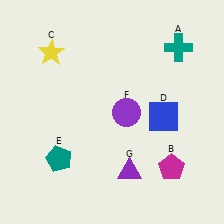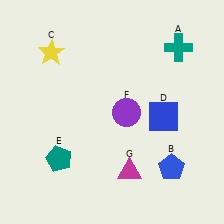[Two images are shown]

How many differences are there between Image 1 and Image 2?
There are 2 differences between the two images.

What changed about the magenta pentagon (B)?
In Image 1, B is magenta. In Image 2, it changed to blue.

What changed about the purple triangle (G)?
In Image 1, G is purple. In Image 2, it changed to magenta.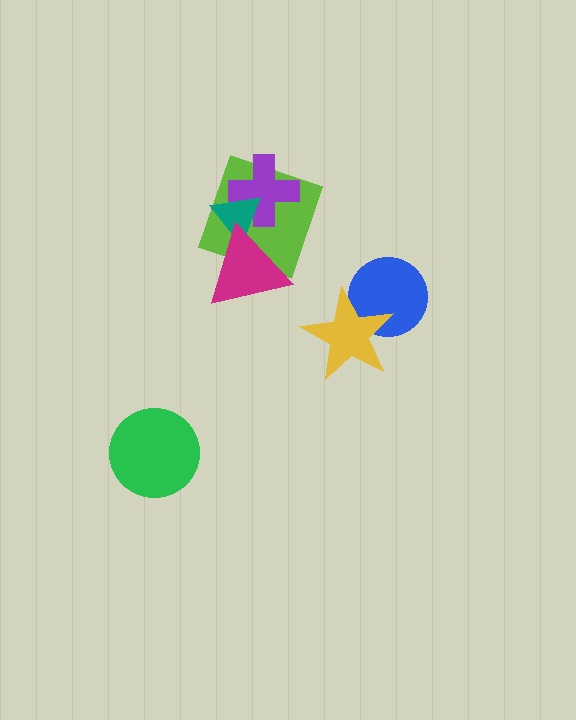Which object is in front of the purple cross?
The teal triangle is in front of the purple cross.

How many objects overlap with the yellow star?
1 object overlaps with the yellow star.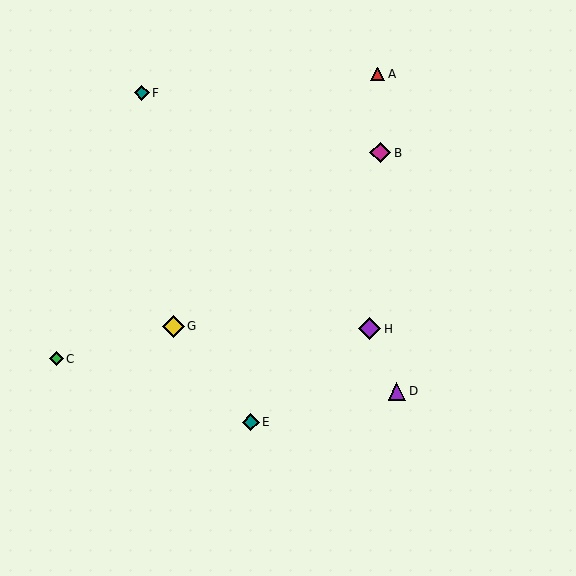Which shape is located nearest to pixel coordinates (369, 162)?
The magenta diamond (labeled B) at (380, 153) is nearest to that location.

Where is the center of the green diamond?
The center of the green diamond is at (56, 359).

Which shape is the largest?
The purple diamond (labeled H) is the largest.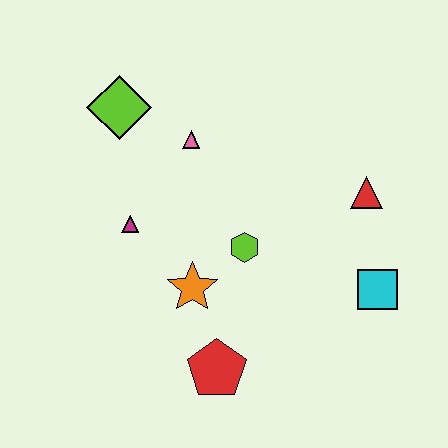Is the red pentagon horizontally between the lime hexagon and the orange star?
Yes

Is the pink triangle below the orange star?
No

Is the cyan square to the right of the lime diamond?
Yes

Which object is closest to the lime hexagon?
The orange star is closest to the lime hexagon.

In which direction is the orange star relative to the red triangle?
The orange star is to the left of the red triangle.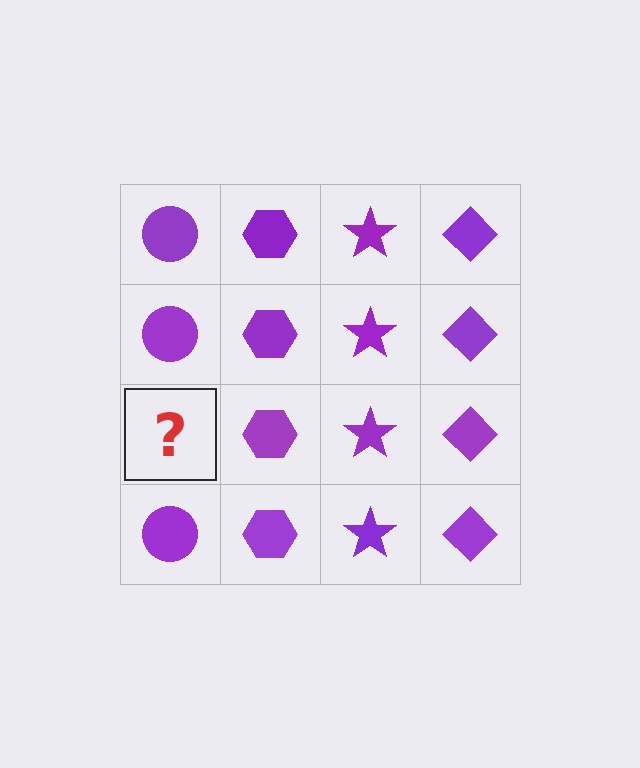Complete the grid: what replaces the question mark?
The question mark should be replaced with a purple circle.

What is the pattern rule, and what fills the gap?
The rule is that each column has a consistent shape. The gap should be filled with a purple circle.